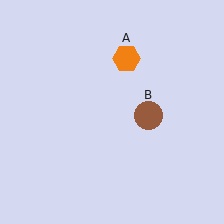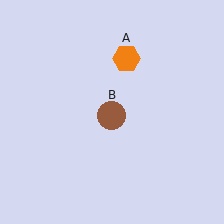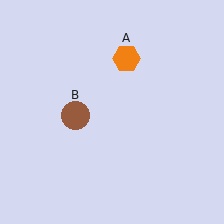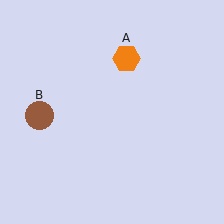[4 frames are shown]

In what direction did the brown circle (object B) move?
The brown circle (object B) moved left.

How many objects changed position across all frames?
1 object changed position: brown circle (object B).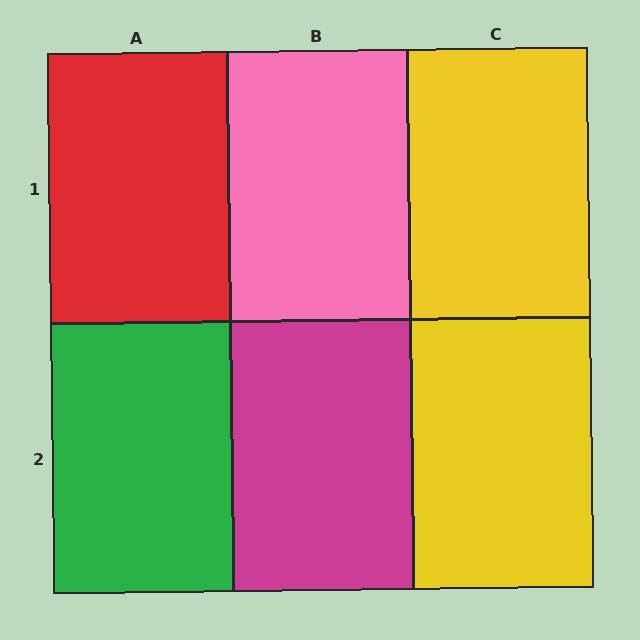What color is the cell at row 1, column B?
Pink.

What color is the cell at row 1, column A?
Red.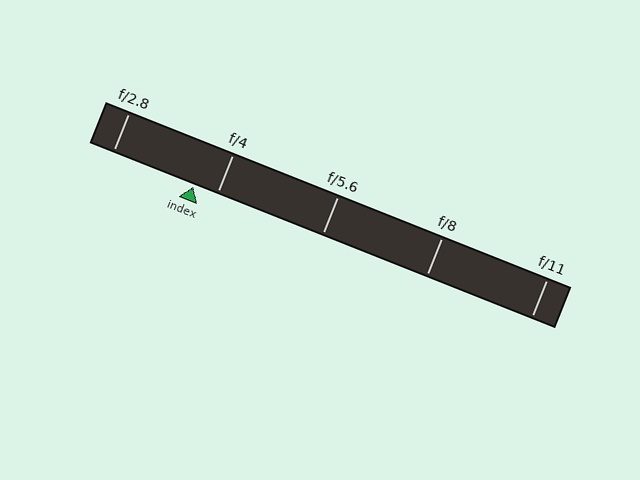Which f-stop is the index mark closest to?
The index mark is closest to f/4.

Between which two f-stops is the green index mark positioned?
The index mark is between f/2.8 and f/4.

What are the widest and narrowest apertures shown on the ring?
The widest aperture shown is f/2.8 and the narrowest is f/11.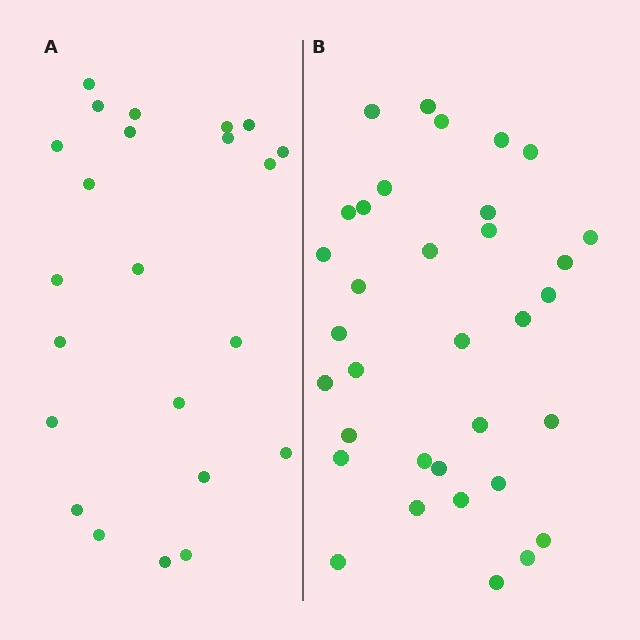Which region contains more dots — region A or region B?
Region B (the right region) has more dots.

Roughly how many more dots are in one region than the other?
Region B has roughly 12 or so more dots than region A.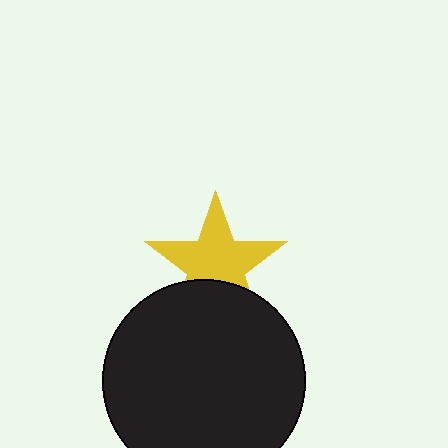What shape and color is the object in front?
The object in front is a black circle.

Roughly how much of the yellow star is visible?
Most of it is visible (roughly 70%).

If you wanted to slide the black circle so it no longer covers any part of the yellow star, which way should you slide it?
Slide it down — that is the most direct way to separate the two shapes.